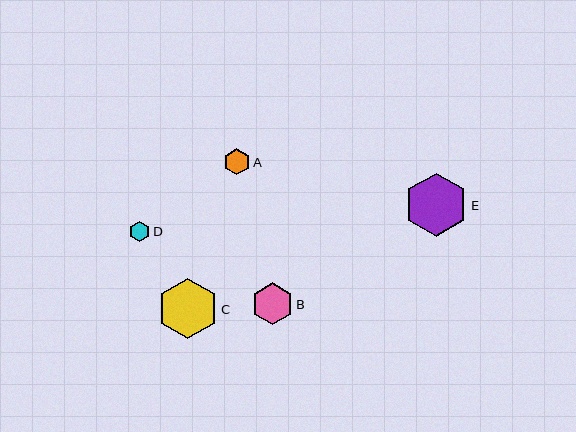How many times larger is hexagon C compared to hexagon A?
Hexagon C is approximately 2.3 times the size of hexagon A.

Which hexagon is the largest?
Hexagon E is the largest with a size of approximately 63 pixels.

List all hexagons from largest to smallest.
From largest to smallest: E, C, B, A, D.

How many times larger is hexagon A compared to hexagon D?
Hexagon A is approximately 1.3 times the size of hexagon D.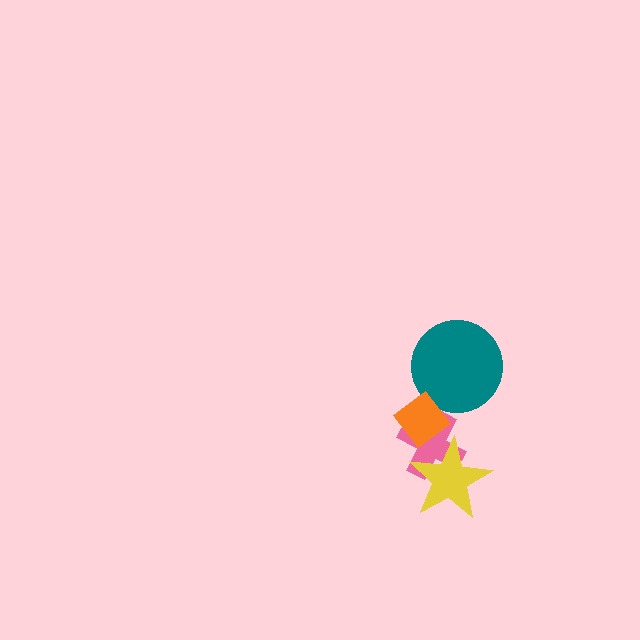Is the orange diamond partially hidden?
No, no other shape covers it.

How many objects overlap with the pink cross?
2 objects overlap with the pink cross.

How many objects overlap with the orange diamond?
2 objects overlap with the orange diamond.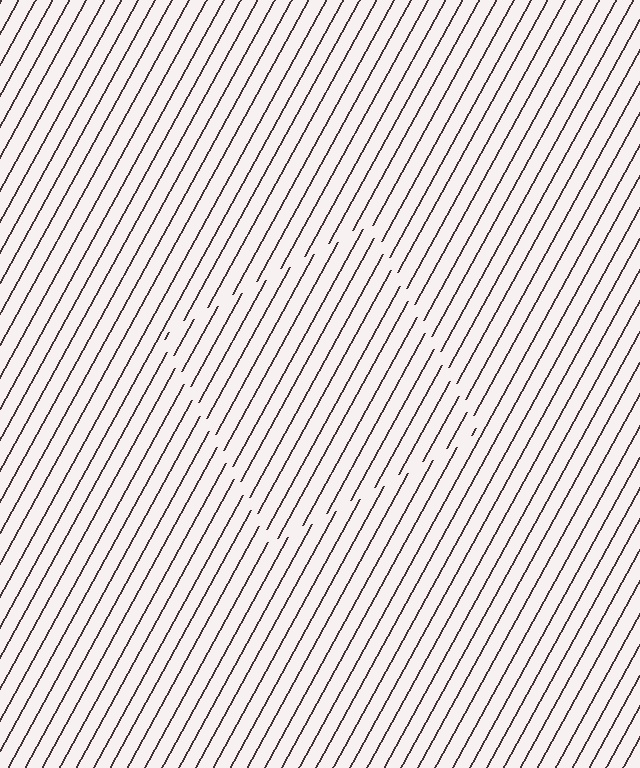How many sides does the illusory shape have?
4 sides — the line-ends trace a square.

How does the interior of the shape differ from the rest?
The interior of the shape contains the same grating, shifted by half a period — the contour is defined by the phase discontinuity where line-ends from the inner and outer gratings abut.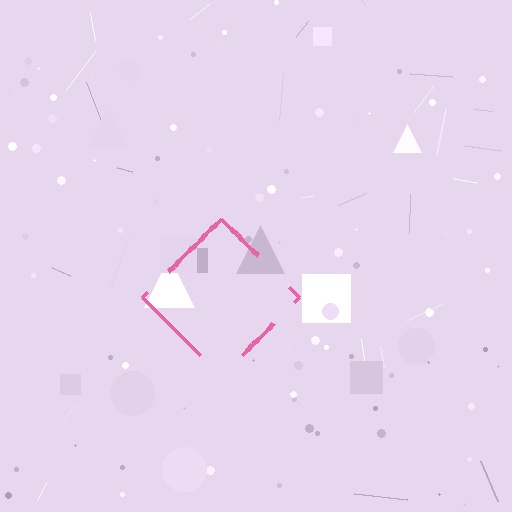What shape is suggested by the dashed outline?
The dashed outline suggests a diamond.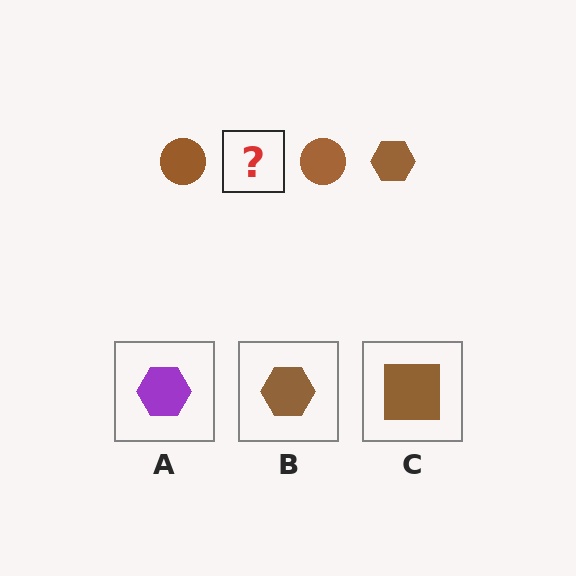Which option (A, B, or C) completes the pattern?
B.